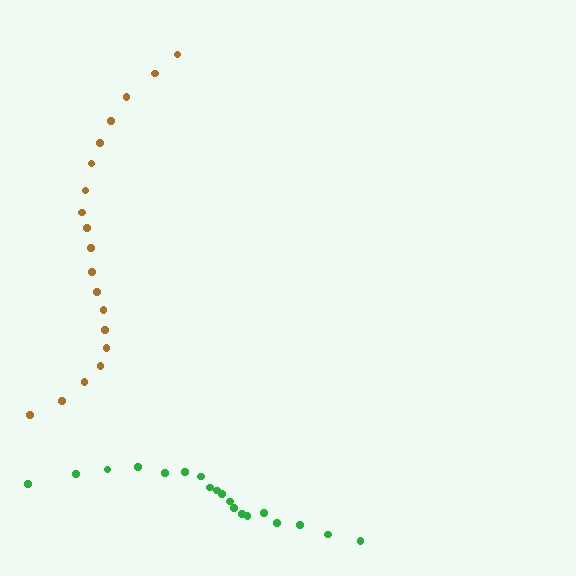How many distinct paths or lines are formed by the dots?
There are 2 distinct paths.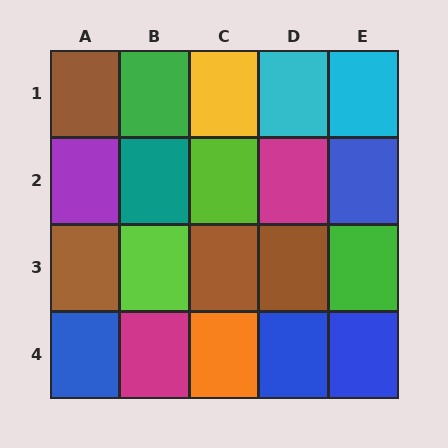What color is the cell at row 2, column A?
Purple.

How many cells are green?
2 cells are green.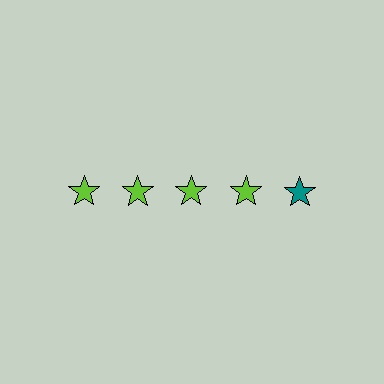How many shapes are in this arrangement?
There are 5 shapes arranged in a grid pattern.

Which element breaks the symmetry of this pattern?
The teal star in the top row, rightmost column breaks the symmetry. All other shapes are lime stars.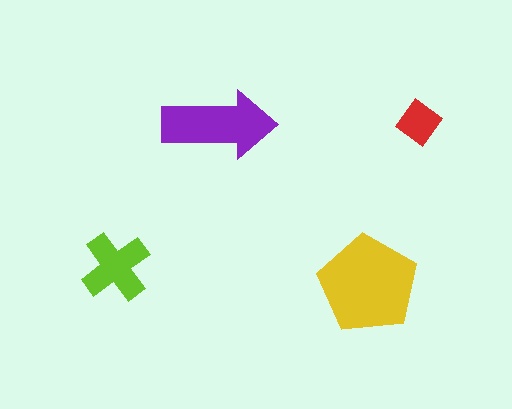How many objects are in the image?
There are 4 objects in the image.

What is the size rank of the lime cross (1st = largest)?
3rd.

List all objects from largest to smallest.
The yellow pentagon, the purple arrow, the lime cross, the red diamond.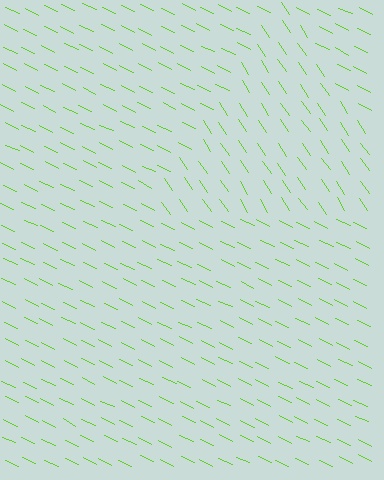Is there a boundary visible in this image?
Yes, there is a texture boundary formed by a change in line orientation.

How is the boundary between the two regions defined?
The boundary is defined purely by a change in line orientation (approximately 30 degrees difference). All lines are the same color and thickness.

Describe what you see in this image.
The image is filled with small lime line segments. A triangle region in the image has lines oriented differently from the surrounding lines, creating a visible texture boundary.